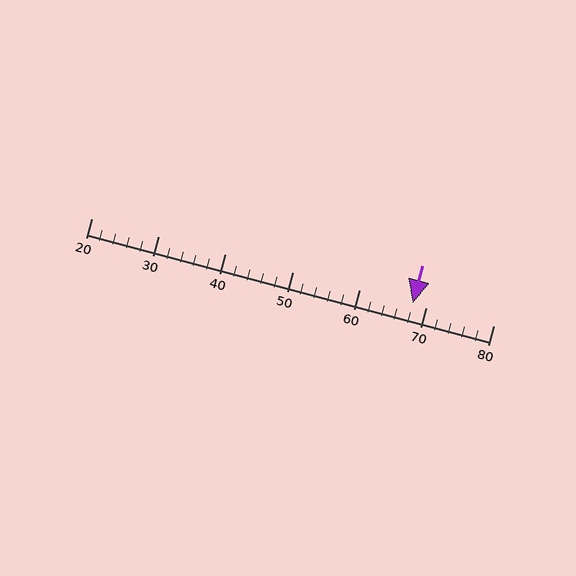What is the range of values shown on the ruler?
The ruler shows values from 20 to 80.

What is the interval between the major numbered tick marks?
The major tick marks are spaced 10 units apart.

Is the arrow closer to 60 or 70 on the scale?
The arrow is closer to 70.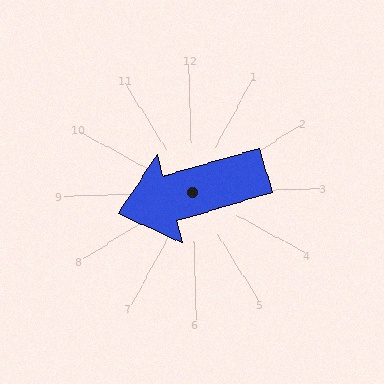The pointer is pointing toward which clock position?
Roughly 9 o'clock.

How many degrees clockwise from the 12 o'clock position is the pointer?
Approximately 255 degrees.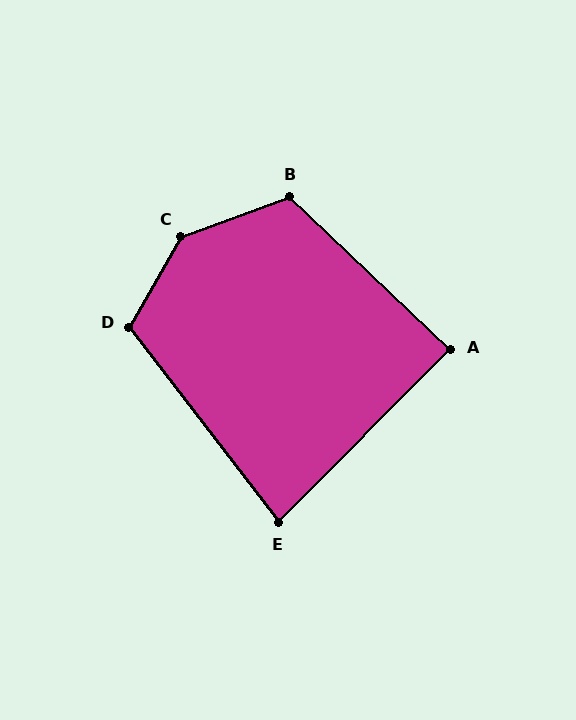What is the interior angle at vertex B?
Approximately 116 degrees (obtuse).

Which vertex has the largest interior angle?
C, at approximately 141 degrees.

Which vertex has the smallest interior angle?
E, at approximately 82 degrees.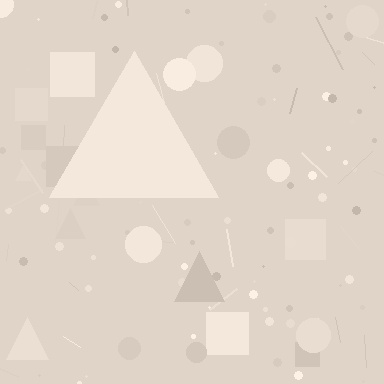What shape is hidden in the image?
A triangle is hidden in the image.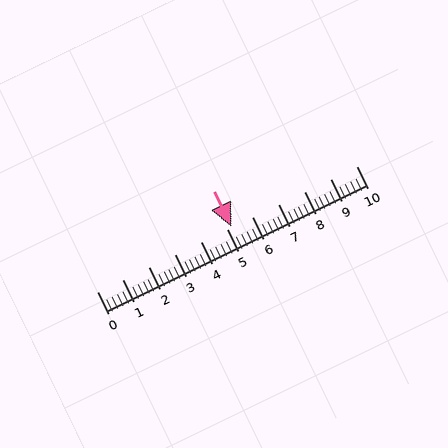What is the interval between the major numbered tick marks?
The major tick marks are spaced 1 units apart.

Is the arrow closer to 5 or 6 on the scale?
The arrow is closer to 5.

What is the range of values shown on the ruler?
The ruler shows values from 0 to 10.